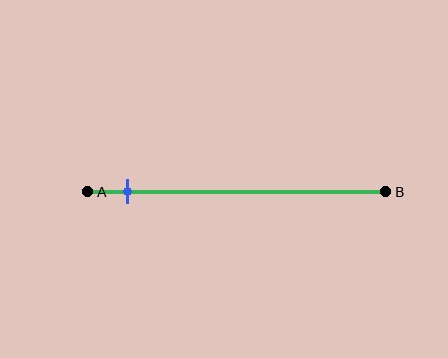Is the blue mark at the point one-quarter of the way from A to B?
No, the mark is at about 15% from A, not at the 25% one-quarter point.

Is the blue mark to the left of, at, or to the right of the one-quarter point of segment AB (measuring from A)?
The blue mark is to the left of the one-quarter point of segment AB.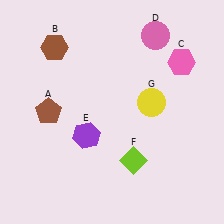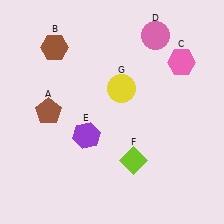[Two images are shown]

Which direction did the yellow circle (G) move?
The yellow circle (G) moved left.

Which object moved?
The yellow circle (G) moved left.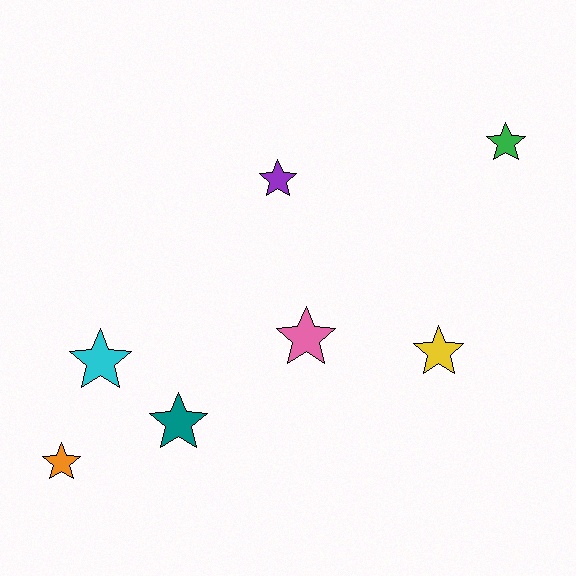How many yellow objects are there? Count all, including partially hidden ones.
There is 1 yellow object.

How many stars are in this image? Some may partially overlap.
There are 7 stars.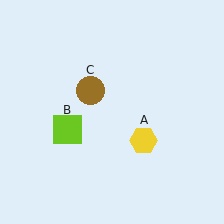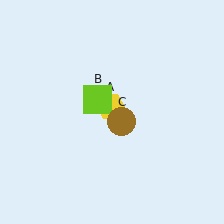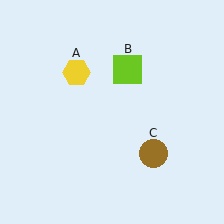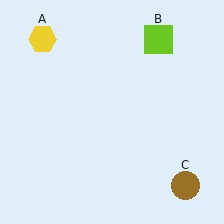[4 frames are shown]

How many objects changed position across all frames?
3 objects changed position: yellow hexagon (object A), lime square (object B), brown circle (object C).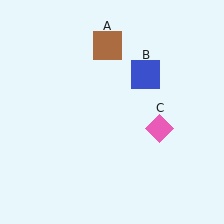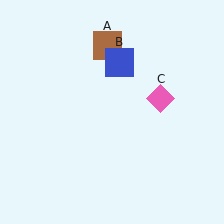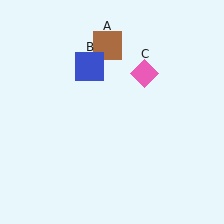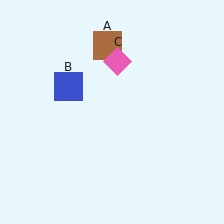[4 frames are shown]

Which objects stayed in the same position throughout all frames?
Brown square (object A) remained stationary.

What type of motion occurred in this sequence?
The blue square (object B), pink diamond (object C) rotated counterclockwise around the center of the scene.